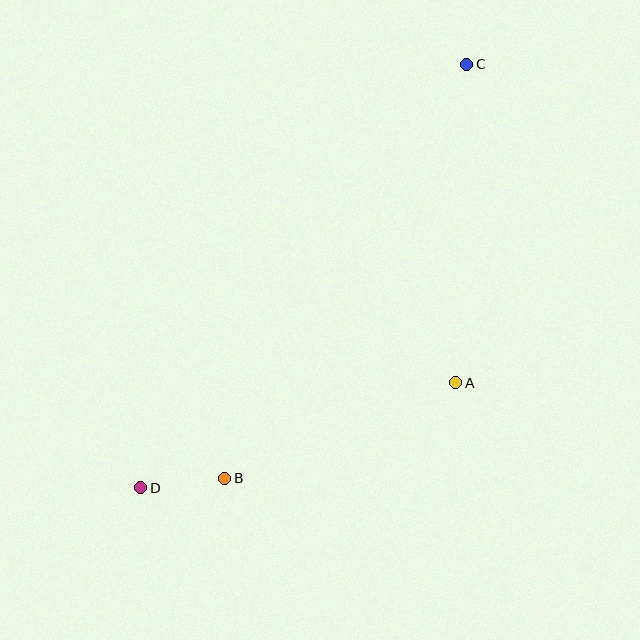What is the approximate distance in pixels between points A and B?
The distance between A and B is approximately 250 pixels.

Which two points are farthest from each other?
Points C and D are farthest from each other.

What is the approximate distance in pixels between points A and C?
The distance between A and C is approximately 319 pixels.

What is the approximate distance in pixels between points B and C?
The distance between B and C is approximately 479 pixels.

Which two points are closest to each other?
Points B and D are closest to each other.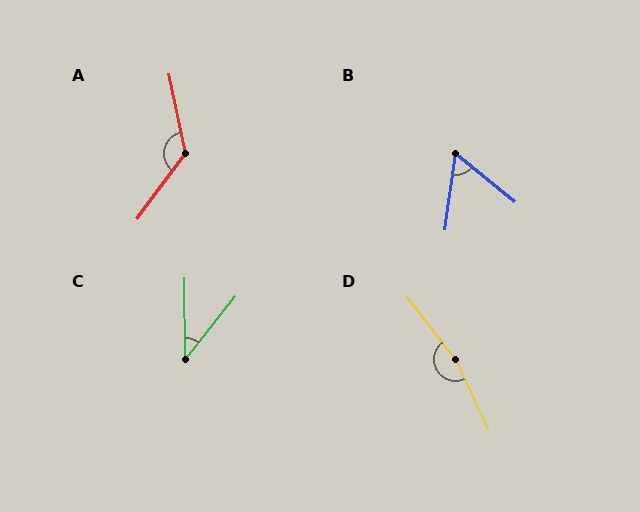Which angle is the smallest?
C, at approximately 38 degrees.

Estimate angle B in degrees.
Approximately 59 degrees.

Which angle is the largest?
D, at approximately 167 degrees.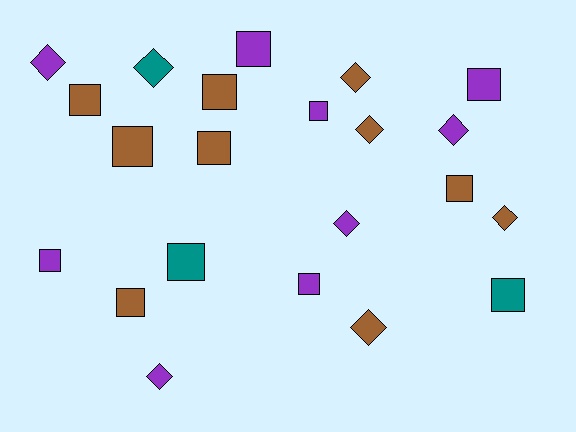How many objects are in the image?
There are 22 objects.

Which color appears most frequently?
Brown, with 10 objects.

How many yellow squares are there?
There are no yellow squares.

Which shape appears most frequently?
Square, with 13 objects.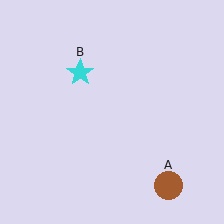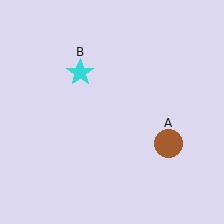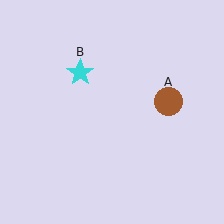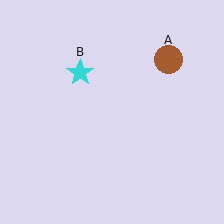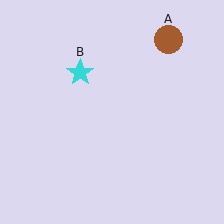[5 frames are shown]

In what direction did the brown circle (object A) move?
The brown circle (object A) moved up.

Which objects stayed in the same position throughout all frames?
Cyan star (object B) remained stationary.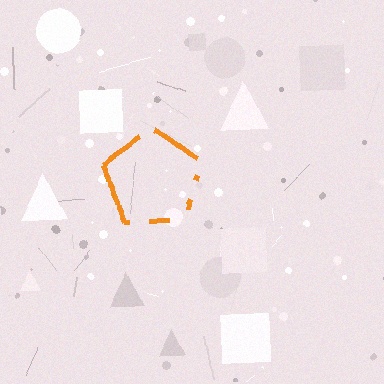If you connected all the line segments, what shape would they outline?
They would outline a pentagon.